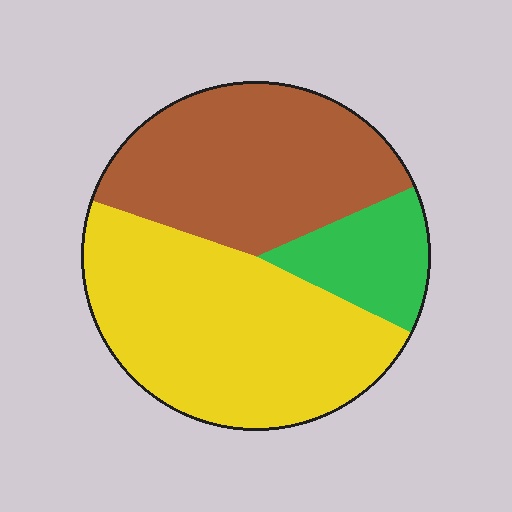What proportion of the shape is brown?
Brown covers roughly 40% of the shape.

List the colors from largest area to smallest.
From largest to smallest: yellow, brown, green.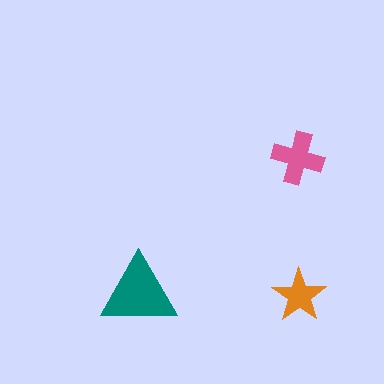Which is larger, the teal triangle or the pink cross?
The teal triangle.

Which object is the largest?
The teal triangle.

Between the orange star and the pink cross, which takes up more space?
The pink cross.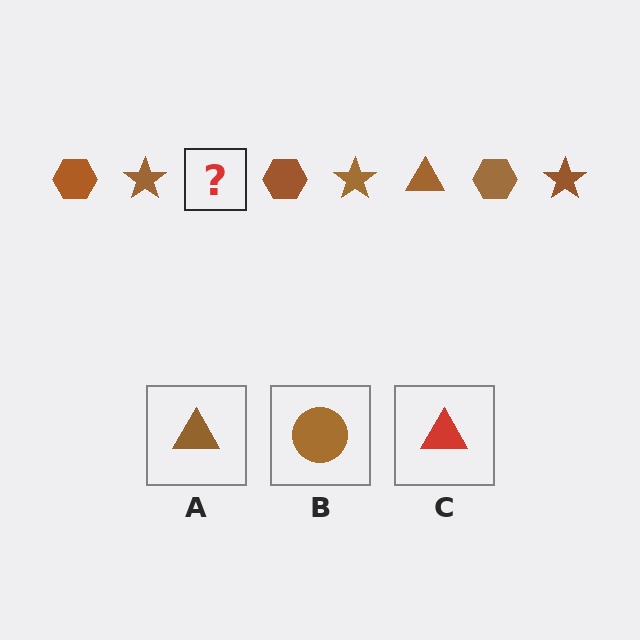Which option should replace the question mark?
Option A.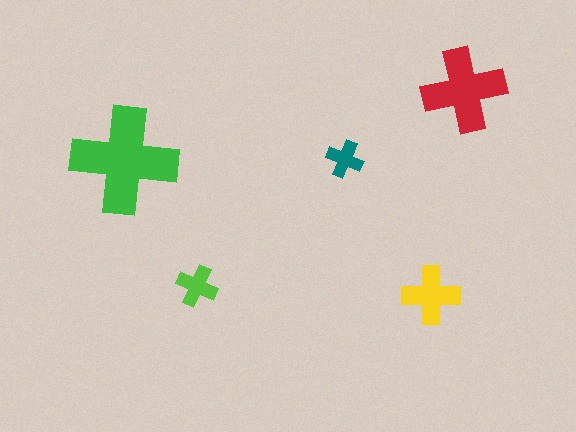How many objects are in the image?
There are 5 objects in the image.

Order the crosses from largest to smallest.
the green one, the red one, the yellow one, the lime one, the teal one.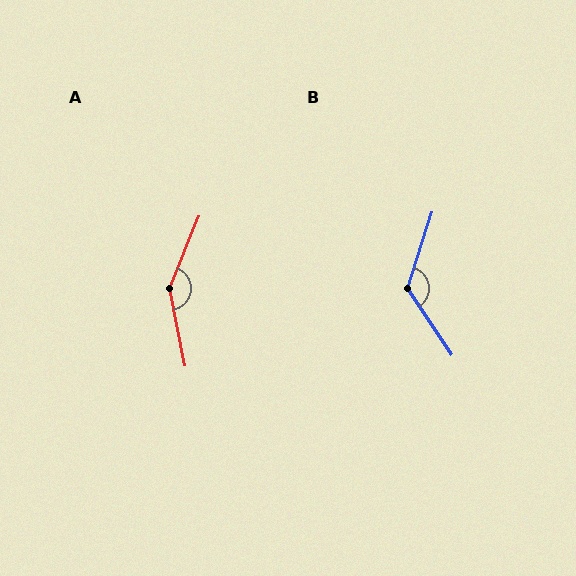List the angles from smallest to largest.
B (128°), A (147°).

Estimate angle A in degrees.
Approximately 147 degrees.